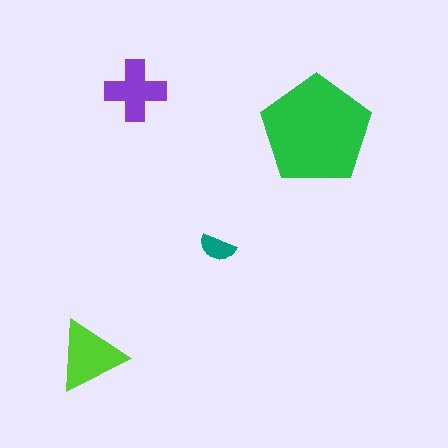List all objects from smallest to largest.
The teal semicircle, the purple cross, the lime triangle, the green pentagon.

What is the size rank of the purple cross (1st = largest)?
3rd.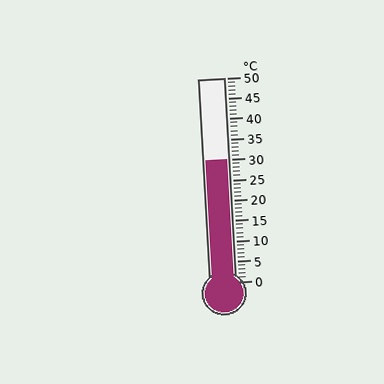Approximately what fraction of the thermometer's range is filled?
The thermometer is filled to approximately 60% of its range.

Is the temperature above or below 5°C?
The temperature is above 5°C.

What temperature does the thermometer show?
The thermometer shows approximately 30°C.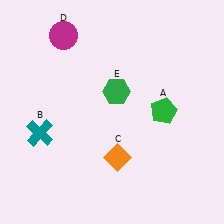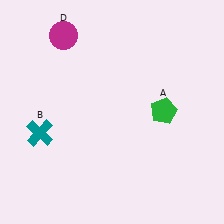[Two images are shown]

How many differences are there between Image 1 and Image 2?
There are 2 differences between the two images.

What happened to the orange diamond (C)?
The orange diamond (C) was removed in Image 2. It was in the bottom-right area of Image 1.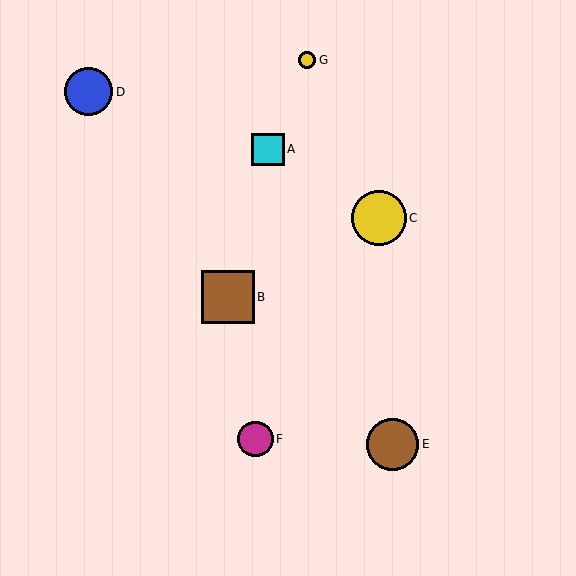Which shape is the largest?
The yellow circle (labeled C) is the largest.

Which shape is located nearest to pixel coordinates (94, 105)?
The blue circle (labeled D) at (89, 92) is nearest to that location.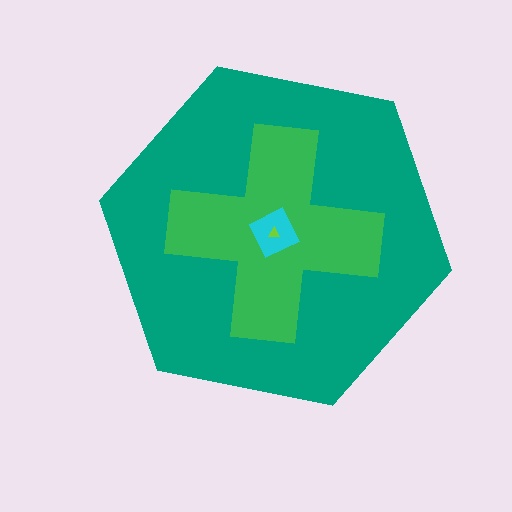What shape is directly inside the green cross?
The cyan diamond.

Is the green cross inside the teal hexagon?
Yes.